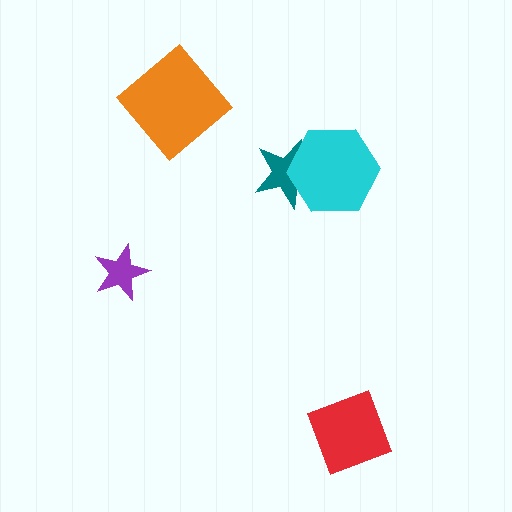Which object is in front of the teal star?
The cyan hexagon is in front of the teal star.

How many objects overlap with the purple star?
0 objects overlap with the purple star.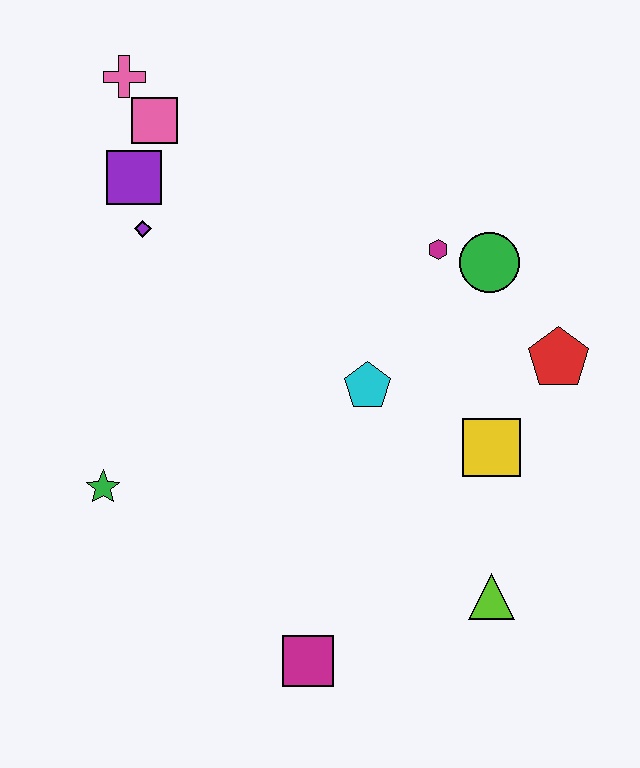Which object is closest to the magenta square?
The lime triangle is closest to the magenta square.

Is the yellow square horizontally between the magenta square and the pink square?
No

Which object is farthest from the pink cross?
The lime triangle is farthest from the pink cross.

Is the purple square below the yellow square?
No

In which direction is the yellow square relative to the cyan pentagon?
The yellow square is to the right of the cyan pentagon.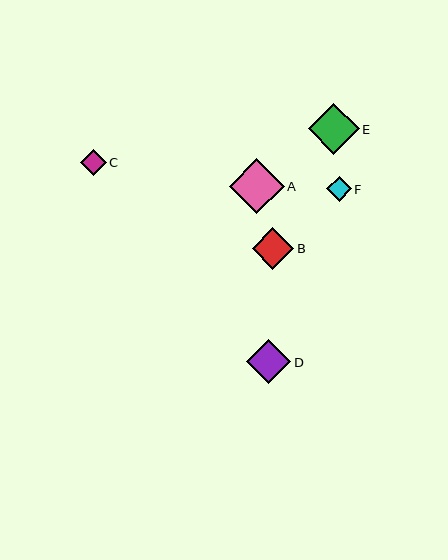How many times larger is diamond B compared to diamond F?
Diamond B is approximately 1.7 times the size of diamond F.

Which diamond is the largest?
Diamond A is the largest with a size of approximately 55 pixels.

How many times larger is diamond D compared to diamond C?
Diamond D is approximately 1.7 times the size of diamond C.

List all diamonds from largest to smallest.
From largest to smallest: A, E, D, B, C, F.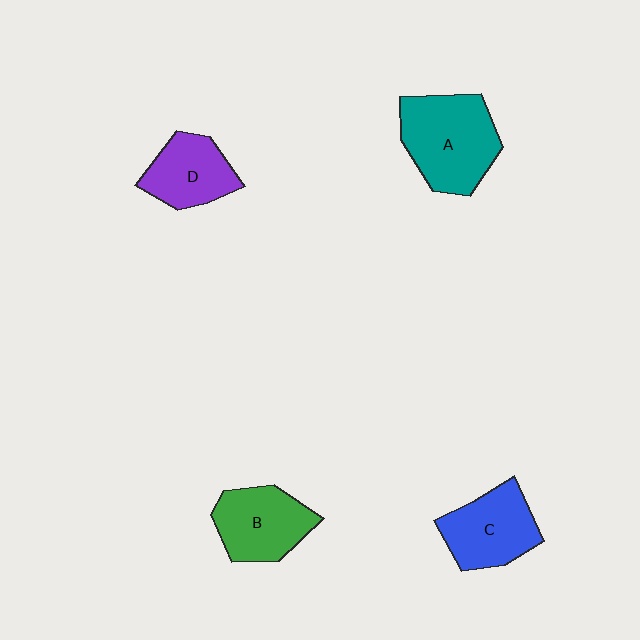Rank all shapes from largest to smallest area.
From largest to smallest: A (teal), C (blue), B (green), D (purple).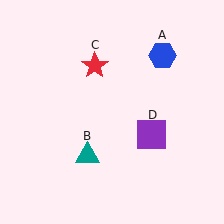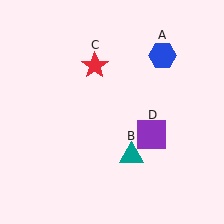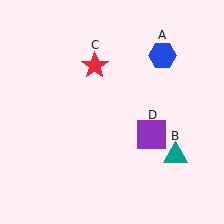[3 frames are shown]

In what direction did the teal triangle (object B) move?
The teal triangle (object B) moved right.